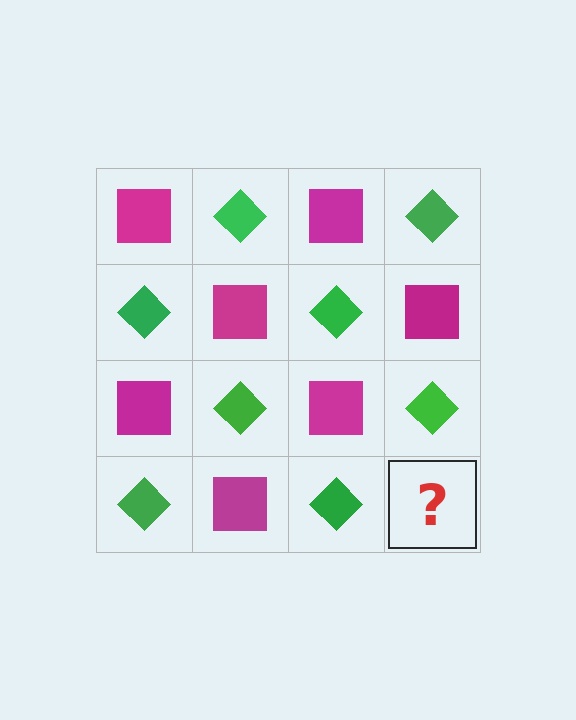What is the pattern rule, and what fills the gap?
The rule is that it alternates magenta square and green diamond in a checkerboard pattern. The gap should be filled with a magenta square.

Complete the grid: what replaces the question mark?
The question mark should be replaced with a magenta square.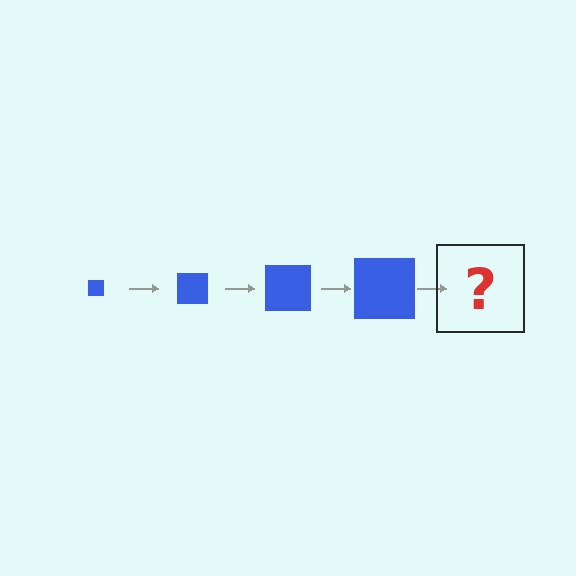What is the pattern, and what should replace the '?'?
The pattern is that the square gets progressively larger each step. The '?' should be a blue square, larger than the previous one.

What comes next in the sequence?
The next element should be a blue square, larger than the previous one.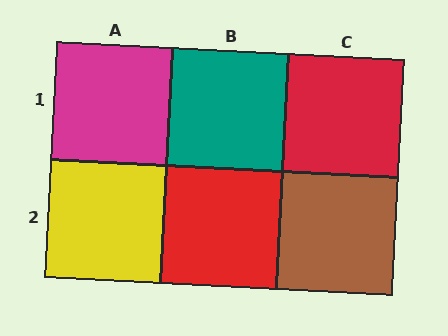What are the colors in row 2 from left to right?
Yellow, red, brown.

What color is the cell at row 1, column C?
Red.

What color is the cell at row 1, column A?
Magenta.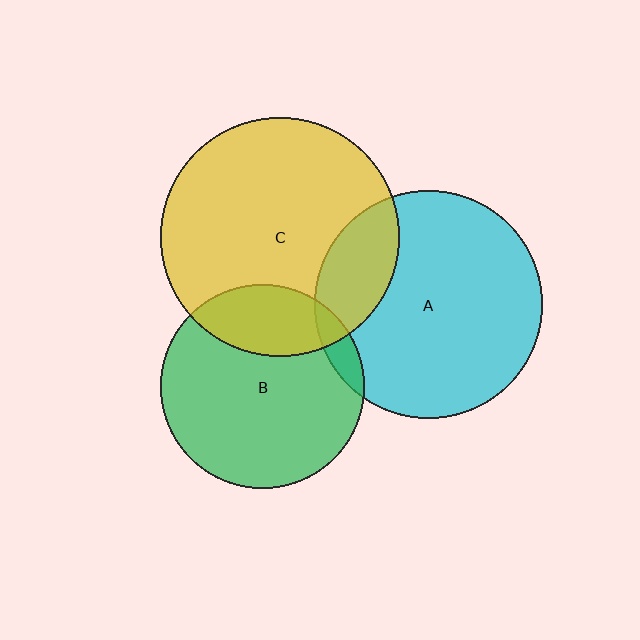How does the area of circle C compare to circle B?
Approximately 1.4 times.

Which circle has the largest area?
Circle C (yellow).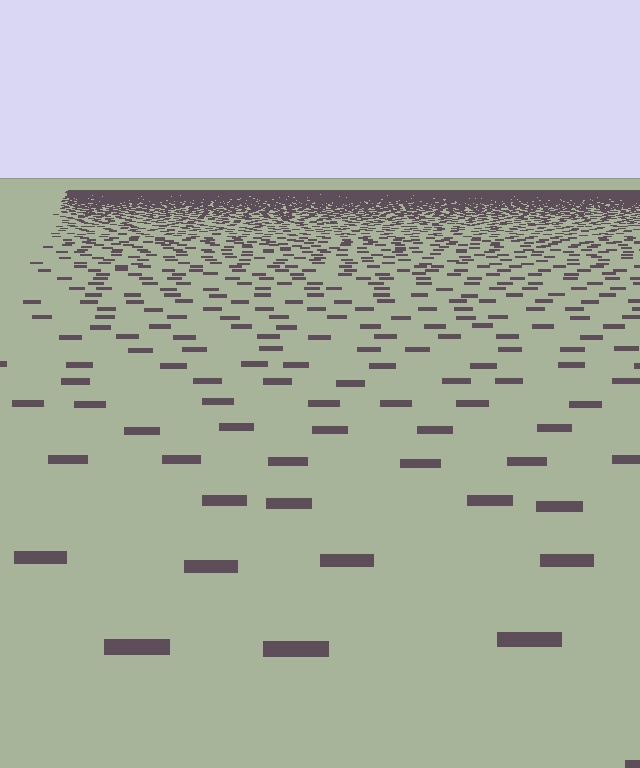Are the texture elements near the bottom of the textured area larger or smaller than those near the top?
Larger. Near the bottom, elements are closer to the viewer and appear at a bigger on-screen size.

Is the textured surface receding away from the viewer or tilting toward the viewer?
The surface is receding away from the viewer. Texture elements get smaller and denser toward the top.